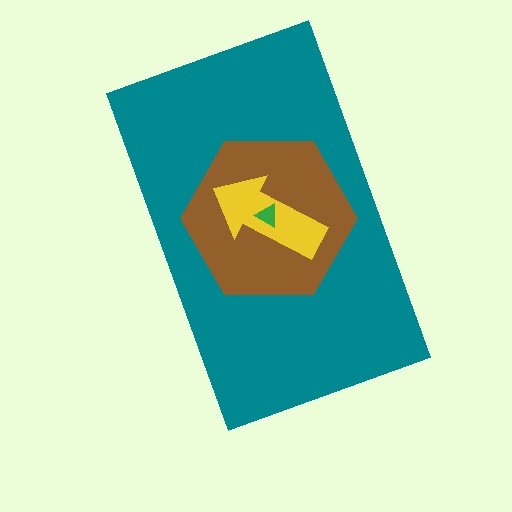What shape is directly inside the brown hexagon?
The yellow arrow.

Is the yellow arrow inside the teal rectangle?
Yes.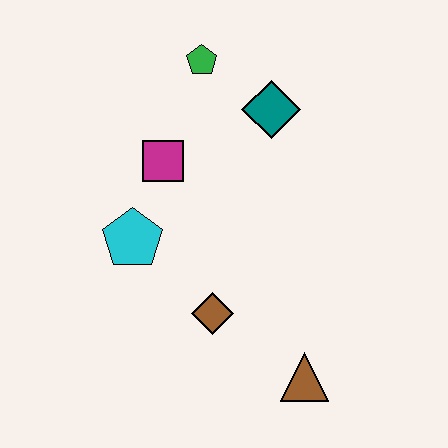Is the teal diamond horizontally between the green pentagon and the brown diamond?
No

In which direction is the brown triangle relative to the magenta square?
The brown triangle is below the magenta square.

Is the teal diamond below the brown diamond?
No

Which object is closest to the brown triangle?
The brown diamond is closest to the brown triangle.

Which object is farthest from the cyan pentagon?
The brown triangle is farthest from the cyan pentagon.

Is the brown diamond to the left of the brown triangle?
Yes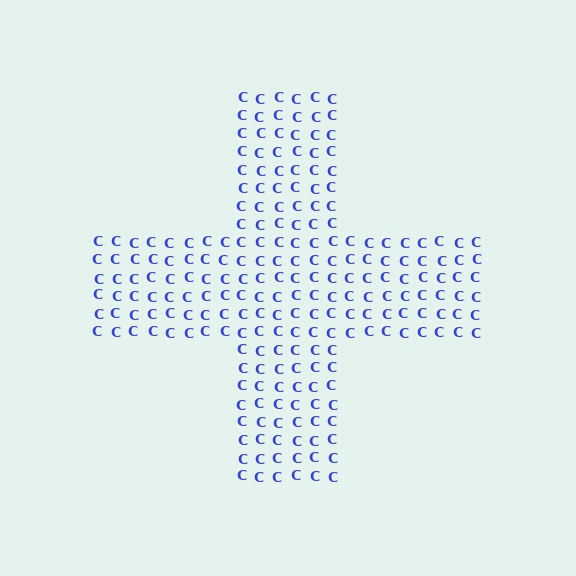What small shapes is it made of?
It is made of small letter C's.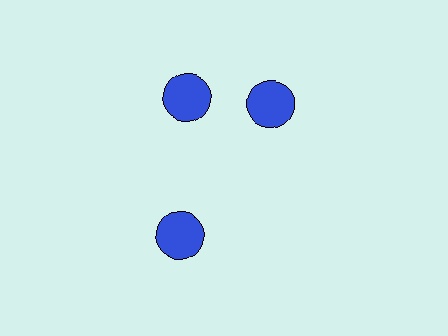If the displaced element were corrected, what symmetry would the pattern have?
It would have 3-fold rotational symmetry — the pattern would map onto itself every 120 degrees.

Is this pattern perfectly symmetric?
No. The 3 blue circles are arranged in a ring, but one element near the 3 o'clock position is rotated out of alignment along the ring, breaking the 3-fold rotational symmetry.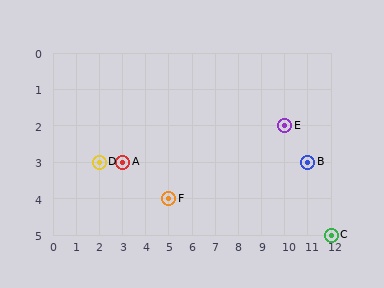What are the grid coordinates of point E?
Point E is at grid coordinates (10, 2).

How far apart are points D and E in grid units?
Points D and E are 8 columns and 1 row apart (about 8.1 grid units diagonally).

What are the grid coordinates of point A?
Point A is at grid coordinates (3, 3).